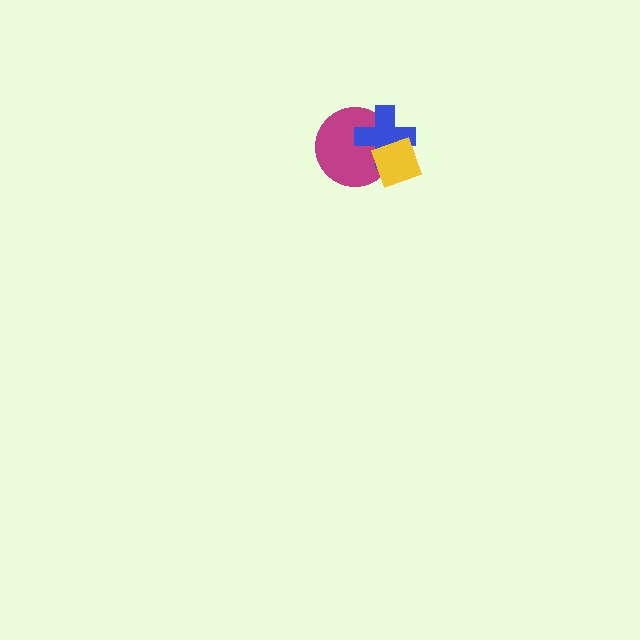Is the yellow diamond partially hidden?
No, no other shape covers it.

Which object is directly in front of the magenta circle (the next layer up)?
The blue cross is directly in front of the magenta circle.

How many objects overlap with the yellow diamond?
2 objects overlap with the yellow diamond.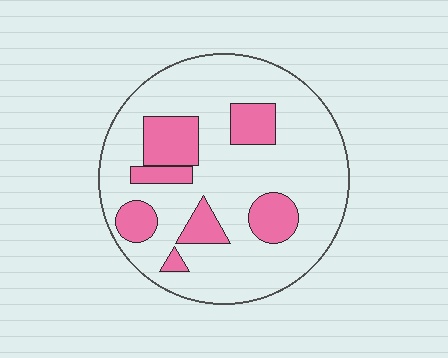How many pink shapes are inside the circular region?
7.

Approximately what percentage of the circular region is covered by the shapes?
Approximately 20%.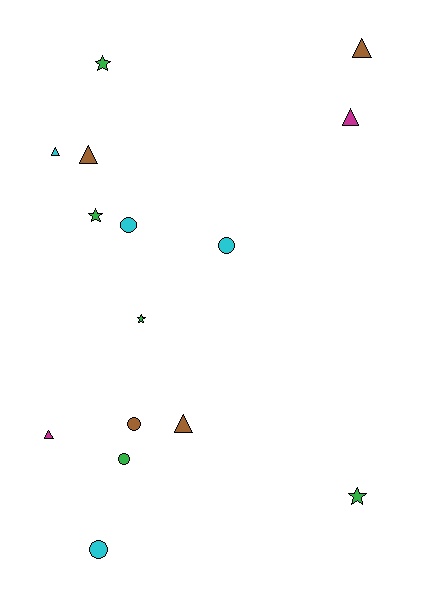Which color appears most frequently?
Green, with 5 objects.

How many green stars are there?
There are 4 green stars.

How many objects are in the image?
There are 15 objects.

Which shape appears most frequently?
Triangle, with 6 objects.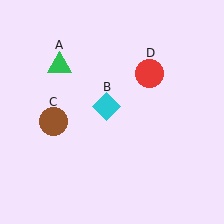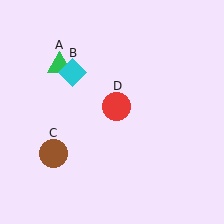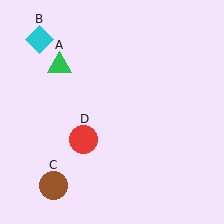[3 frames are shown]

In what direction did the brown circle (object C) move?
The brown circle (object C) moved down.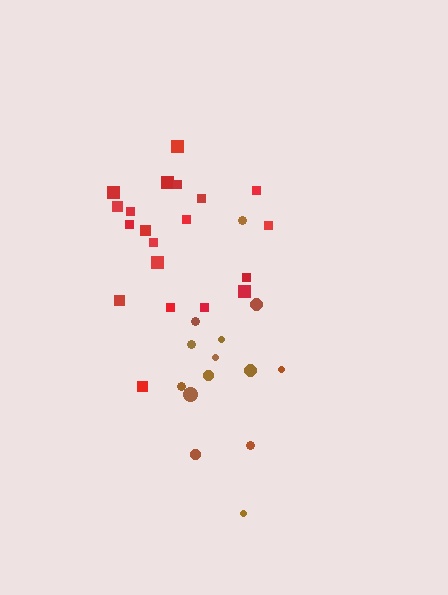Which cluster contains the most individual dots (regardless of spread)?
Red (20).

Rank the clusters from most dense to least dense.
red, brown.